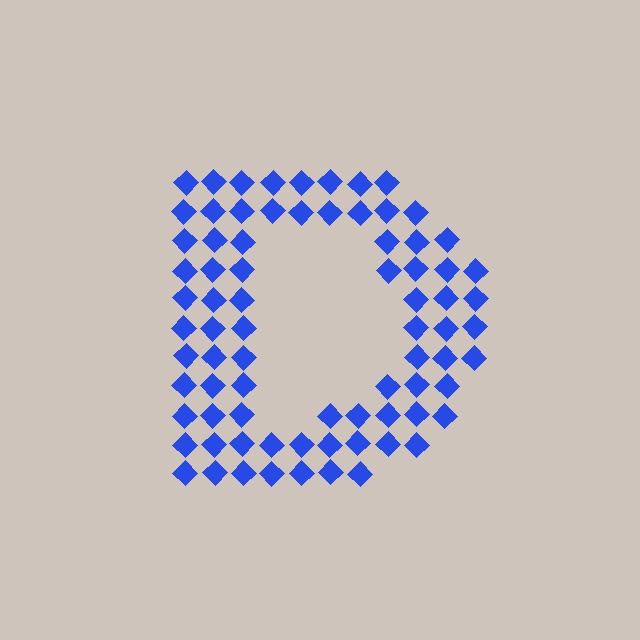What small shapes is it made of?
It is made of small diamonds.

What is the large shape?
The large shape is the letter D.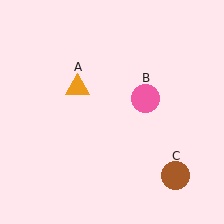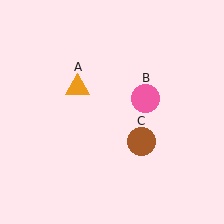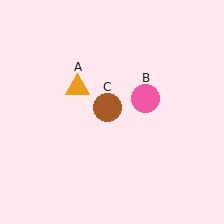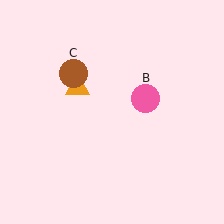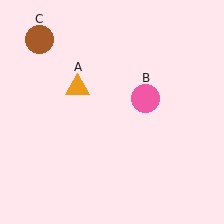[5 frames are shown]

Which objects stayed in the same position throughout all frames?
Orange triangle (object A) and pink circle (object B) remained stationary.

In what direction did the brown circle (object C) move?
The brown circle (object C) moved up and to the left.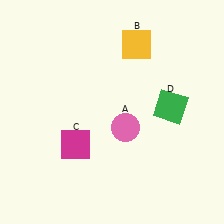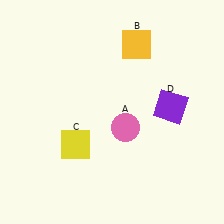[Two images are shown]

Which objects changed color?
C changed from magenta to yellow. D changed from green to purple.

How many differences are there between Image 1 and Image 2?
There are 2 differences between the two images.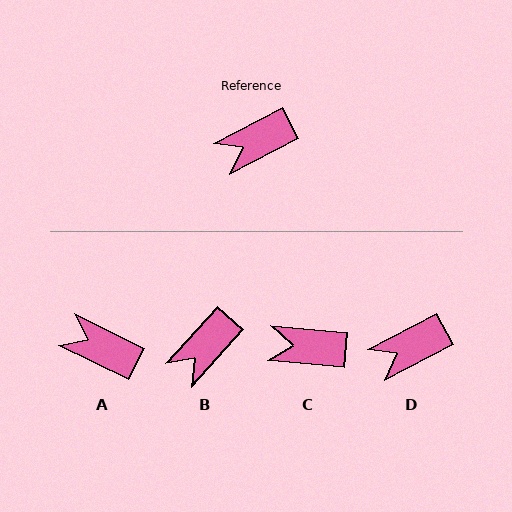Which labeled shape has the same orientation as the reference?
D.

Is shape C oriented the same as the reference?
No, it is off by about 33 degrees.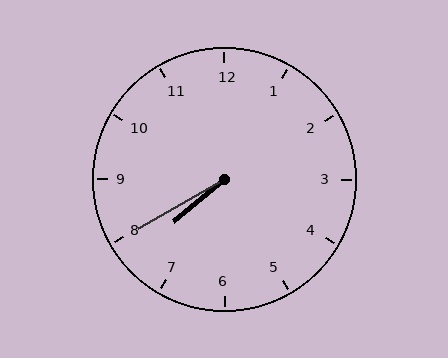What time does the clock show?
7:40.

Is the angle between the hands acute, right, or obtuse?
It is acute.